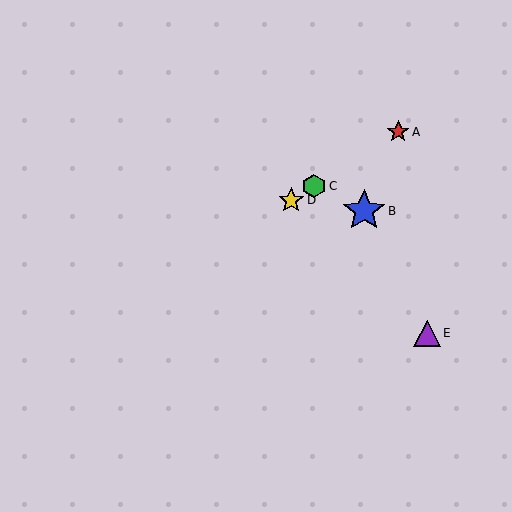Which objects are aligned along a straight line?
Objects A, C, D are aligned along a straight line.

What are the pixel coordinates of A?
Object A is at (398, 132).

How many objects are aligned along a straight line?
3 objects (A, C, D) are aligned along a straight line.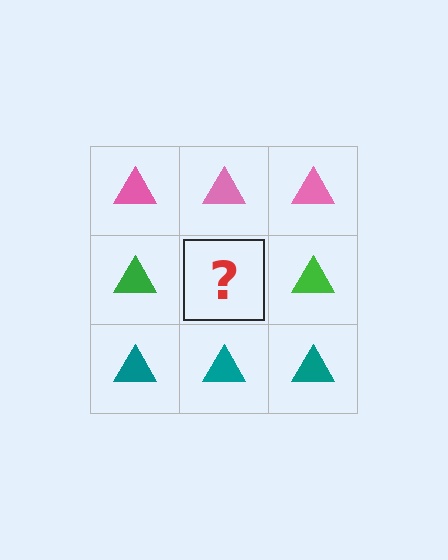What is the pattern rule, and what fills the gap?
The rule is that each row has a consistent color. The gap should be filled with a green triangle.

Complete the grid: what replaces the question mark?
The question mark should be replaced with a green triangle.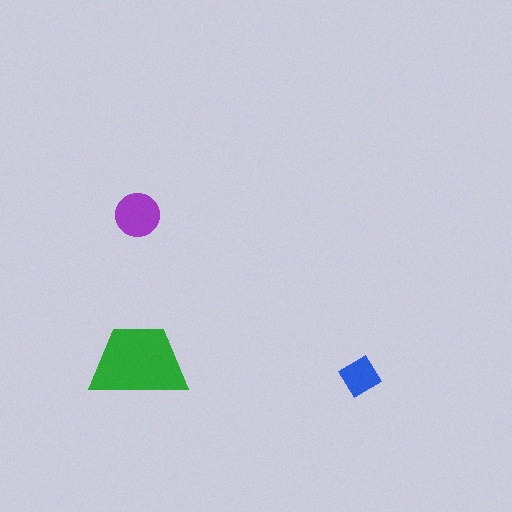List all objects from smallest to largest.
The blue diamond, the purple circle, the green trapezoid.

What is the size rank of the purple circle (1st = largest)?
2nd.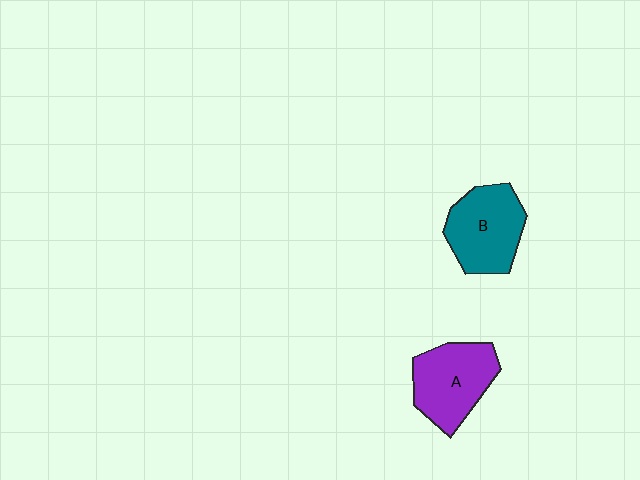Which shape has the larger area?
Shape A (purple).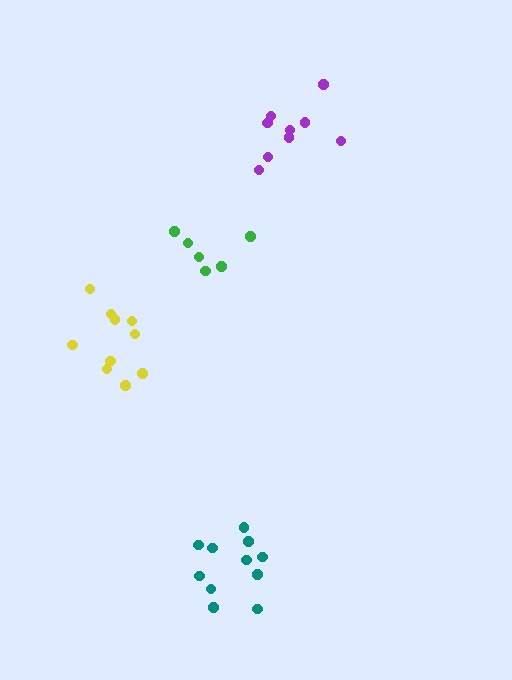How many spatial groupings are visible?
There are 4 spatial groupings.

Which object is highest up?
The purple cluster is topmost.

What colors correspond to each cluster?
The clusters are colored: purple, teal, yellow, green.